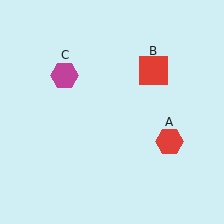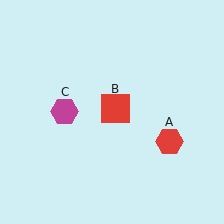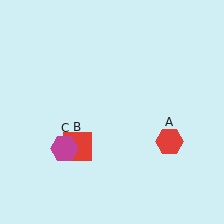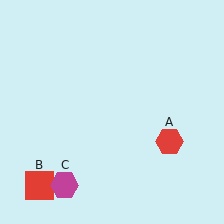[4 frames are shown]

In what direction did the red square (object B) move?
The red square (object B) moved down and to the left.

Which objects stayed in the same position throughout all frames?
Red hexagon (object A) remained stationary.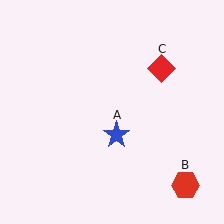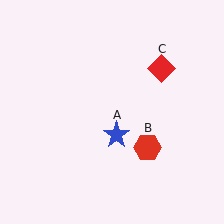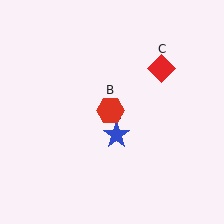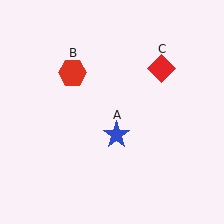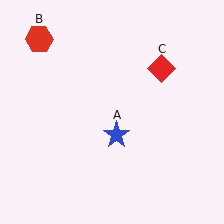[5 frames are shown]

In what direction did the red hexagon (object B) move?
The red hexagon (object B) moved up and to the left.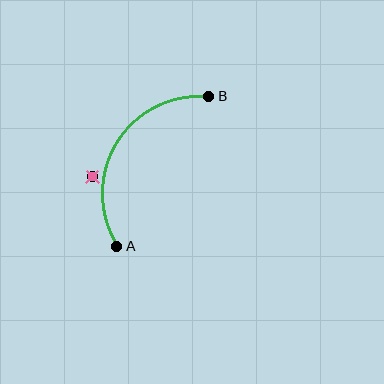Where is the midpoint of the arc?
The arc midpoint is the point on the curve farthest from the straight line joining A and B. It sits to the left of that line.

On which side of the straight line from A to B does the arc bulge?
The arc bulges to the left of the straight line connecting A and B.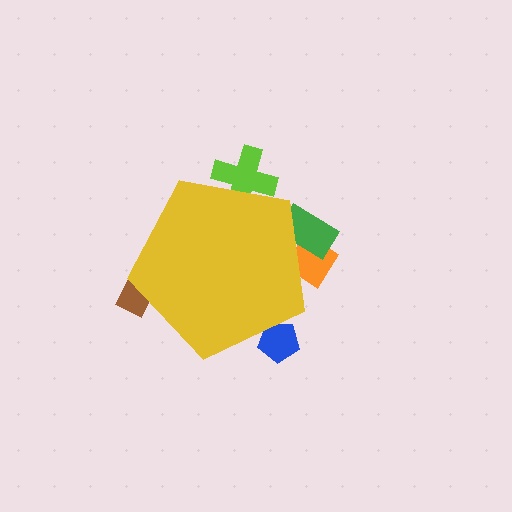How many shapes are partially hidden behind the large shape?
5 shapes are partially hidden.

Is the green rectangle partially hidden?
Yes, the green rectangle is partially hidden behind the yellow pentagon.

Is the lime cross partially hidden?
Yes, the lime cross is partially hidden behind the yellow pentagon.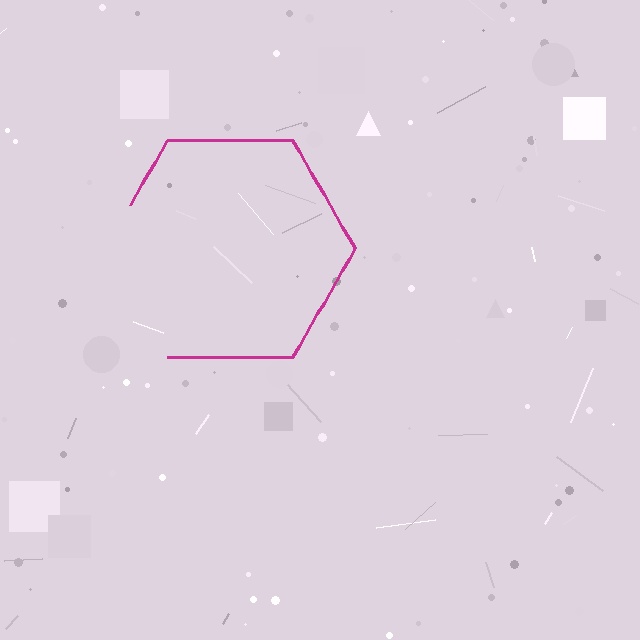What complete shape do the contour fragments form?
The contour fragments form a hexagon.